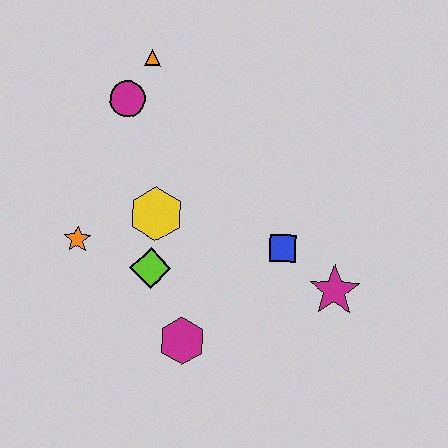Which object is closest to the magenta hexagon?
The lime diamond is closest to the magenta hexagon.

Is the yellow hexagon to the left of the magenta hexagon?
Yes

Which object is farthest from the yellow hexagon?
The magenta star is farthest from the yellow hexagon.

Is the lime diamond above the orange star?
No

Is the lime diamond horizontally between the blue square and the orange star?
Yes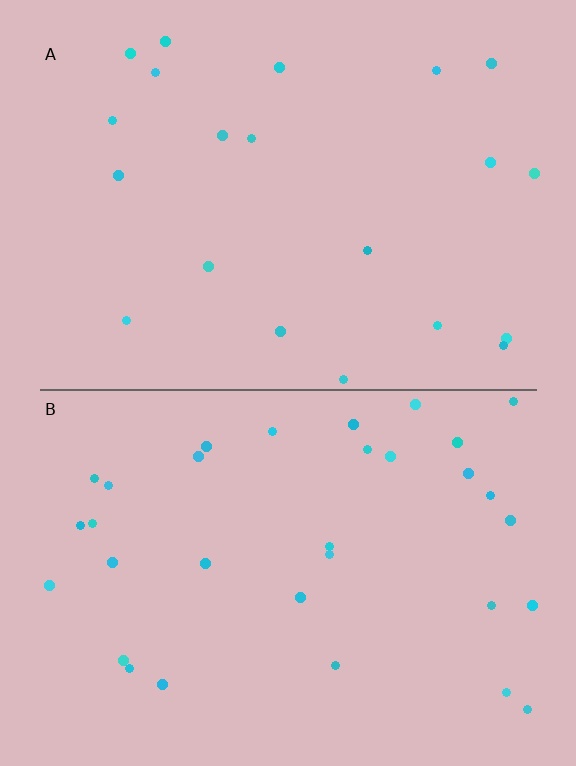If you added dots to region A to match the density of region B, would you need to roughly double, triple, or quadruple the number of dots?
Approximately double.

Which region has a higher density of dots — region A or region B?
B (the bottom).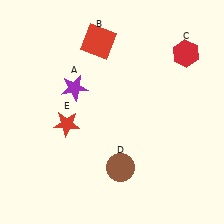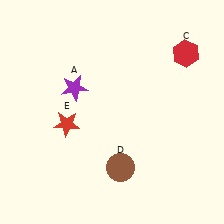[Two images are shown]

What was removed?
The red square (B) was removed in Image 2.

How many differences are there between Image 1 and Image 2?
There is 1 difference between the two images.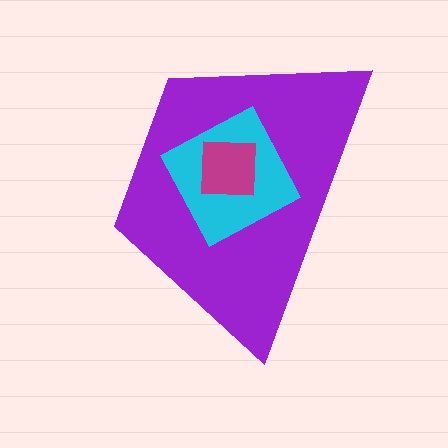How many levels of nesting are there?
3.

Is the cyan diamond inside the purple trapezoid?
Yes.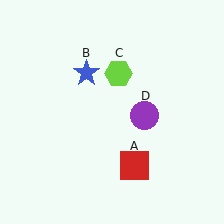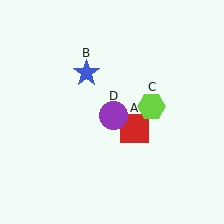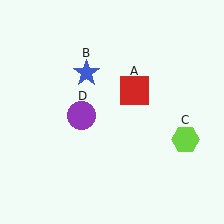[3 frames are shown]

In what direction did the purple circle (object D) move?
The purple circle (object D) moved left.